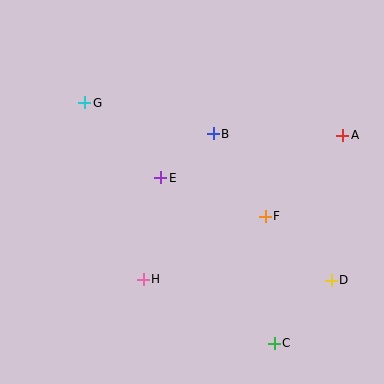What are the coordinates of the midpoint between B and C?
The midpoint between B and C is at (244, 238).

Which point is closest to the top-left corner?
Point G is closest to the top-left corner.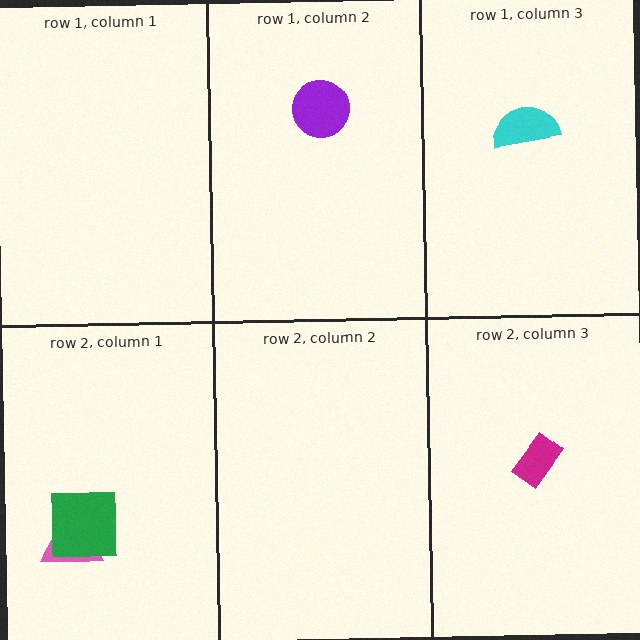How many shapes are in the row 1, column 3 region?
1.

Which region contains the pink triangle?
The row 2, column 1 region.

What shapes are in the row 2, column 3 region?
The magenta rectangle.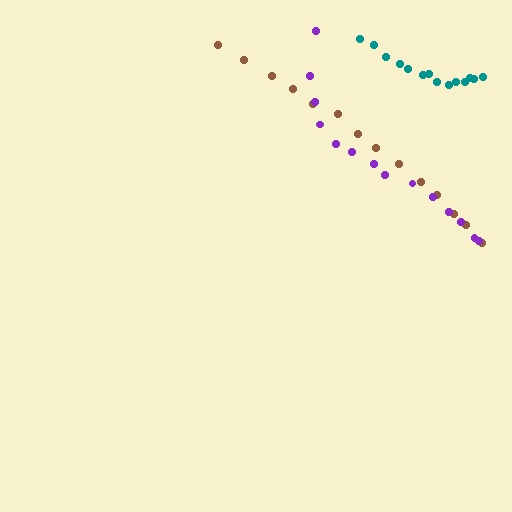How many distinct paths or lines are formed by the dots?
There are 3 distinct paths.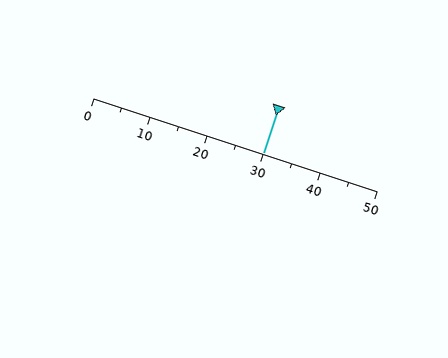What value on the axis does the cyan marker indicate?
The marker indicates approximately 30.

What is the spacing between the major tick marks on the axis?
The major ticks are spaced 10 apart.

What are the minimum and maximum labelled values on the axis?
The axis runs from 0 to 50.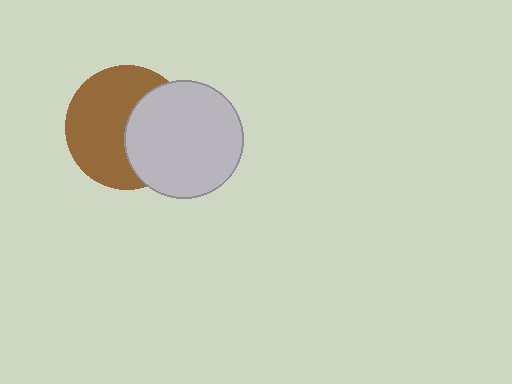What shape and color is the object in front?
The object in front is a light gray circle.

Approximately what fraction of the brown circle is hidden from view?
Roughly 40% of the brown circle is hidden behind the light gray circle.